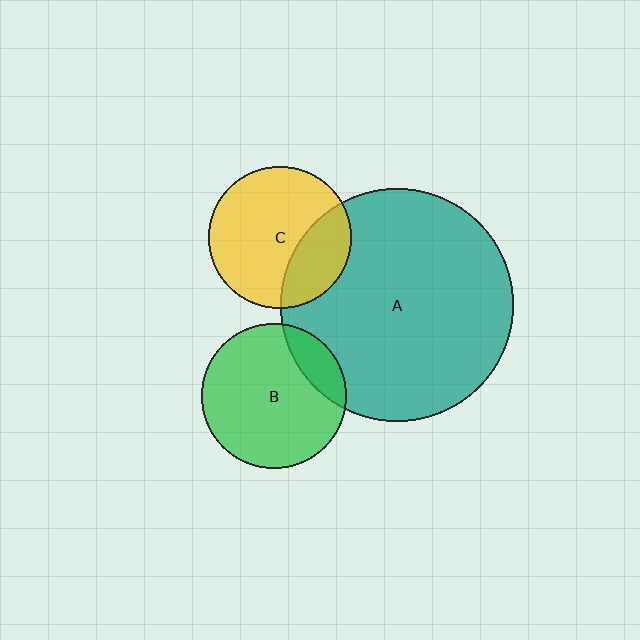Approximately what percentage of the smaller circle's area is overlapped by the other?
Approximately 15%.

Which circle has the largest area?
Circle A (teal).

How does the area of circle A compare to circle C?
Approximately 2.7 times.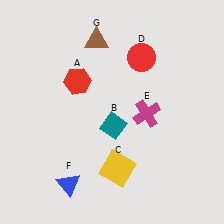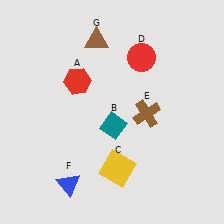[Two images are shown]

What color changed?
The cross (E) changed from magenta in Image 1 to brown in Image 2.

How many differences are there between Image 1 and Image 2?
There is 1 difference between the two images.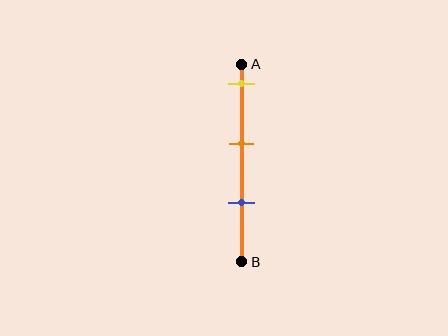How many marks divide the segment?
There are 3 marks dividing the segment.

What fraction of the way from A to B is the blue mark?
The blue mark is approximately 70% (0.7) of the way from A to B.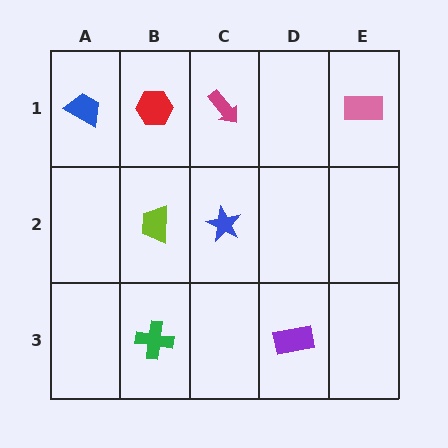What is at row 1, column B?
A red hexagon.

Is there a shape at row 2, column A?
No, that cell is empty.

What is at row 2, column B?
A lime trapezoid.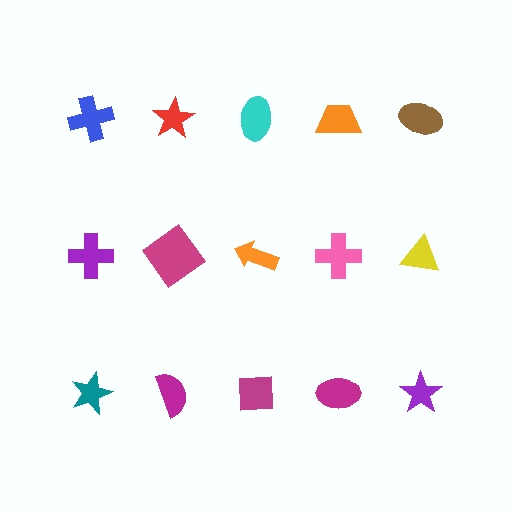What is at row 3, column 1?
A teal star.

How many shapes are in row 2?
5 shapes.